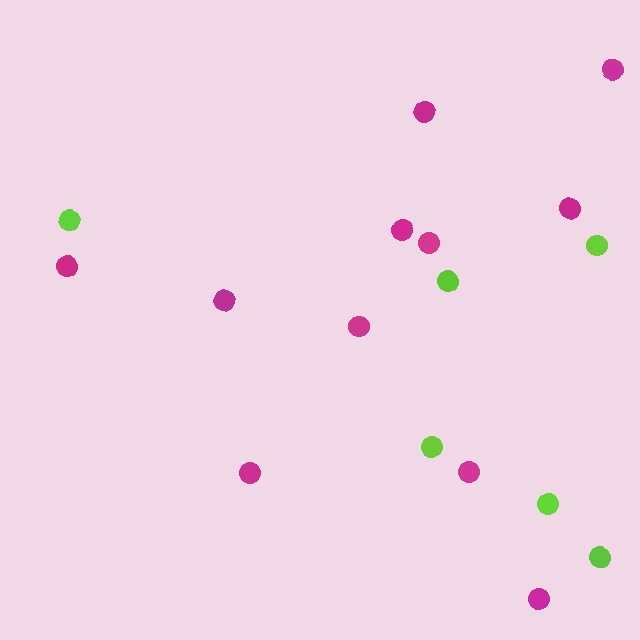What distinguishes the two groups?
There are 2 groups: one group of magenta circles (11) and one group of lime circles (6).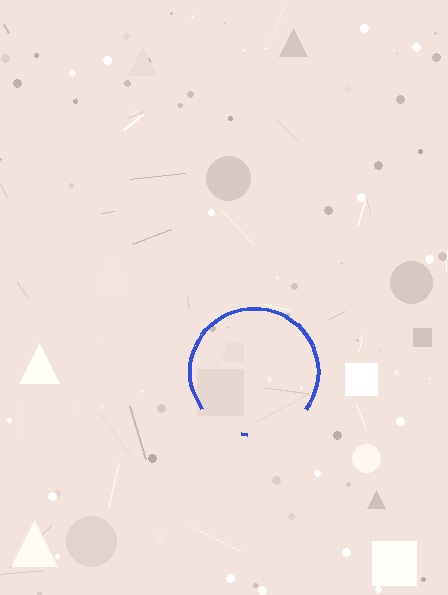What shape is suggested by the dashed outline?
The dashed outline suggests a circle.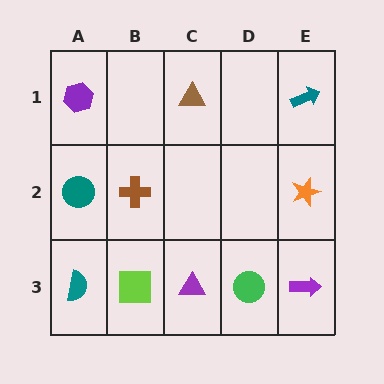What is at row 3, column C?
A purple triangle.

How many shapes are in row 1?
3 shapes.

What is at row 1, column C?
A brown triangle.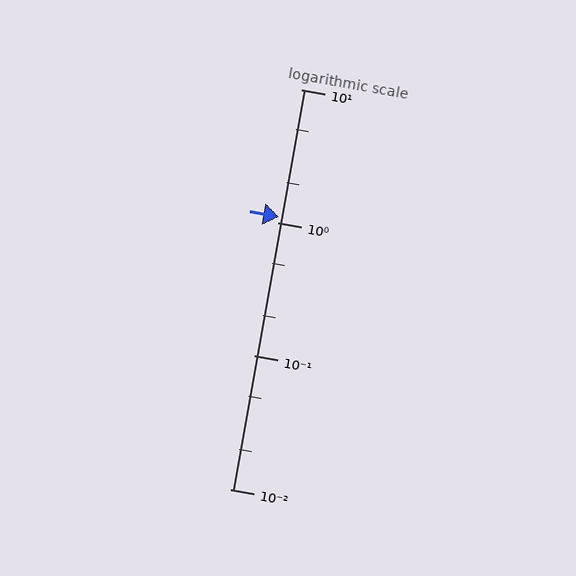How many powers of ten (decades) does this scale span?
The scale spans 3 decades, from 0.01 to 10.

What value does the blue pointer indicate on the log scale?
The pointer indicates approximately 1.1.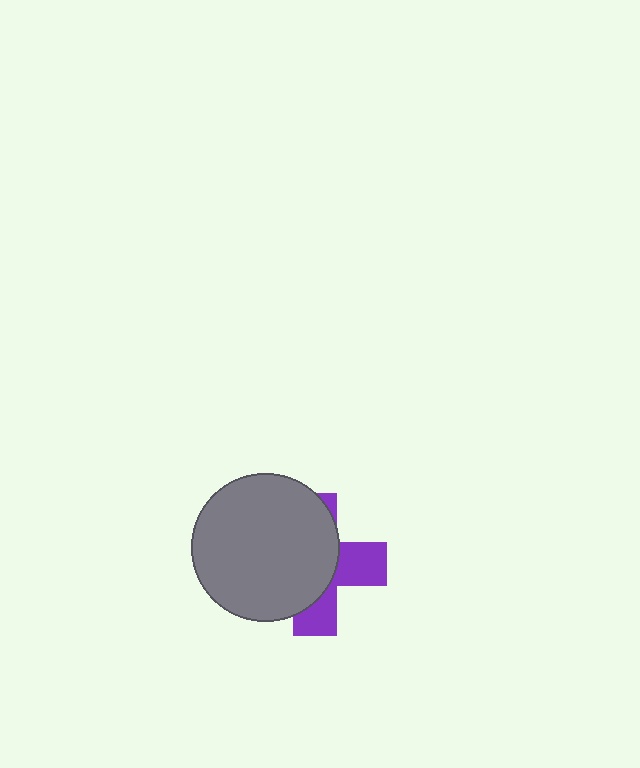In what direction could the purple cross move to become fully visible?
The purple cross could move right. That would shift it out from behind the gray circle entirely.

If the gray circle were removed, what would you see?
You would see the complete purple cross.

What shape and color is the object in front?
The object in front is a gray circle.